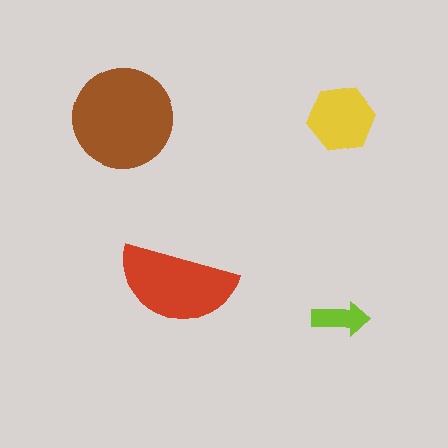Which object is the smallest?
The lime arrow.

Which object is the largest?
The brown circle.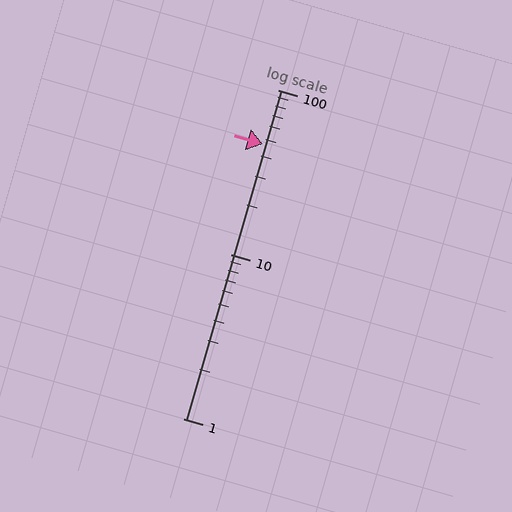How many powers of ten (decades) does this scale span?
The scale spans 2 decades, from 1 to 100.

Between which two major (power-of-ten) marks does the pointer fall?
The pointer is between 10 and 100.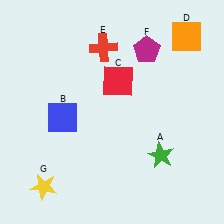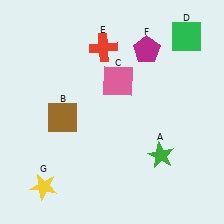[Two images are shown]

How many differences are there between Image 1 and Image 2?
There are 3 differences between the two images.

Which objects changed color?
B changed from blue to brown. C changed from red to pink. D changed from orange to green.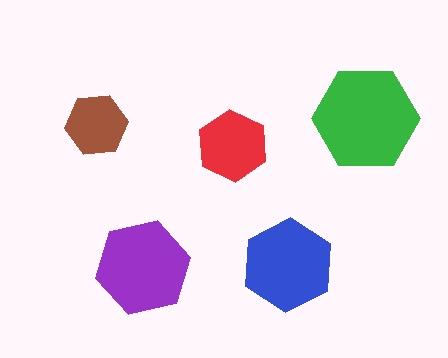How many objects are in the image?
There are 5 objects in the image.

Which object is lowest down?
The purple hexagon is bottommost.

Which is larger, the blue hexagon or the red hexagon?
The blue one.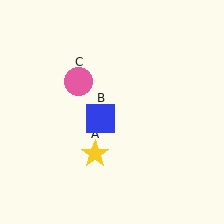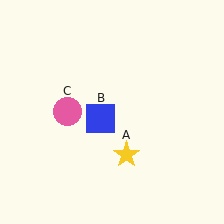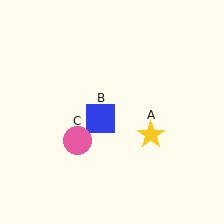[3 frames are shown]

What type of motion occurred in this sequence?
The yellow star (object A), pink circle (object C) rotated counterclockwise around the center of the scene.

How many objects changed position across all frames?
2 objects changed position: yellow star (object A), pink circle (object C).